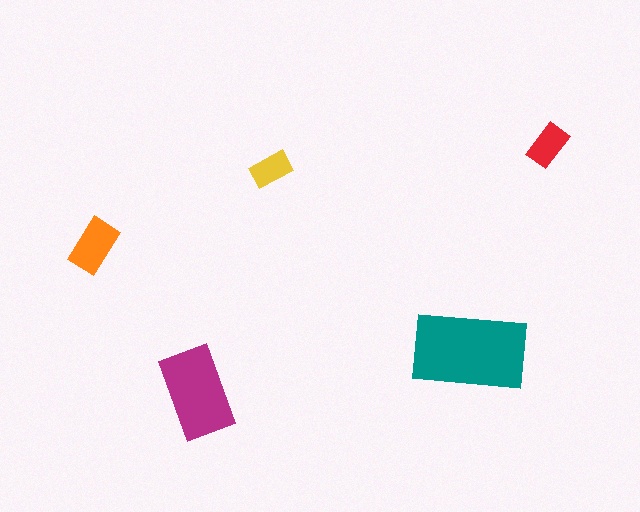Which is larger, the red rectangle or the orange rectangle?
The orange one.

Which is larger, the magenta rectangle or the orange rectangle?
The magenta one.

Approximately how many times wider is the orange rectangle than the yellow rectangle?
About 1.5 times wider.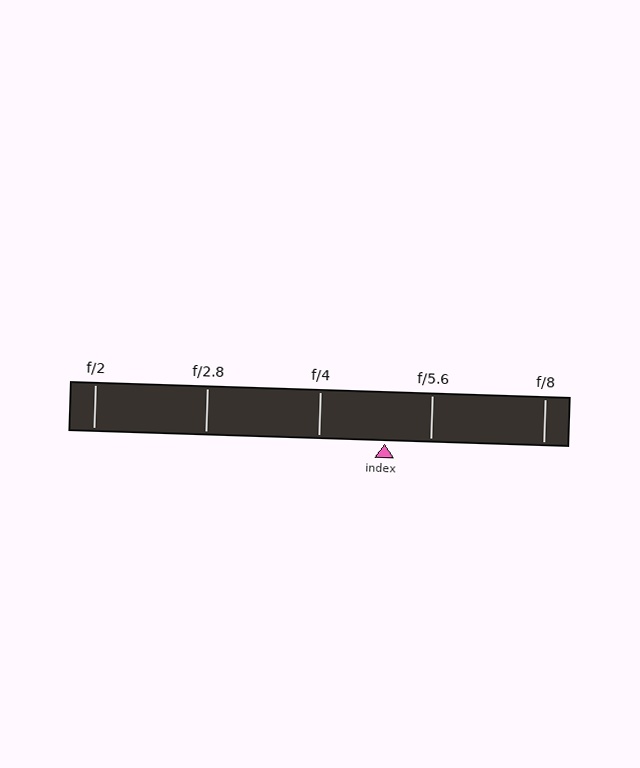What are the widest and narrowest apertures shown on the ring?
The widest aperture shown is f/2 and the narrowest is f/8.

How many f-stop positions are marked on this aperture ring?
There are 5 f-stop positions marked.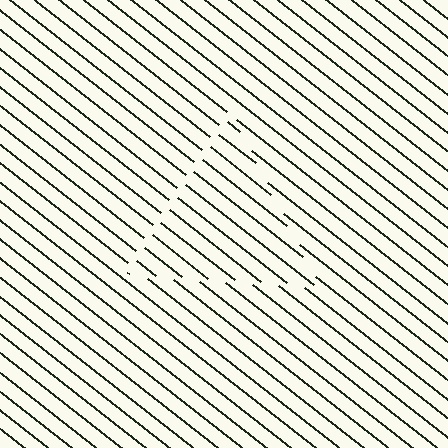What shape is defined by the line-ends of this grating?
An illusory triangle. The interior of the shape contains the same grating, shifted by half a period — the contour is defined by the phase discontinuity where line-ends from the inner and outer gratings abut.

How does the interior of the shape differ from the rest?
The interior of the shape contains the same grating, shifted by half a period — the contour is defined by the phase discontinuity where line-ends from the inner and outer gratings abut.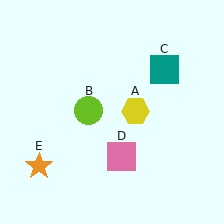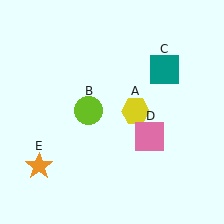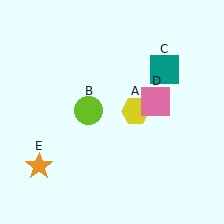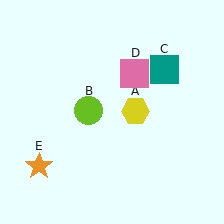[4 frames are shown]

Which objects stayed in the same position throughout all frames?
Yellow hexagon (object A) and lime circle (object B) and teal square (object C) and orange star (object E) remained stationary.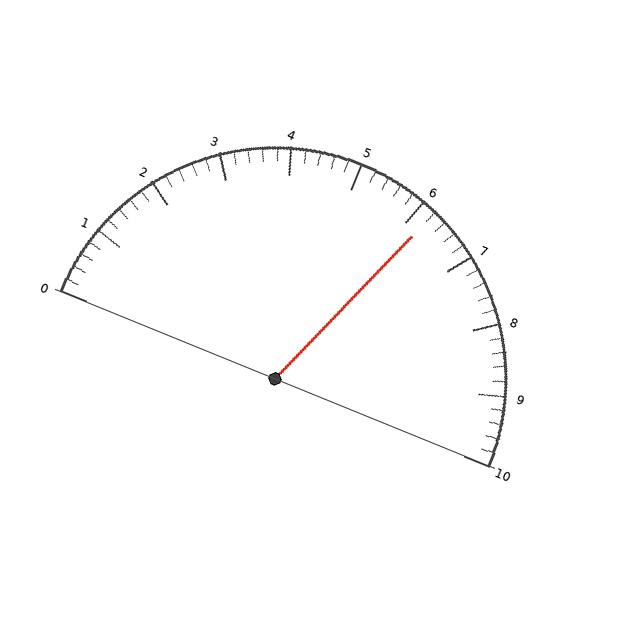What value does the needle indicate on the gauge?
The needle indicates approximately 6.2.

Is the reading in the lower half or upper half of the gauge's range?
The reading is in the upper half of the range (0 to 10).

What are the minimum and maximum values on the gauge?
The gauge ranges from 0 to 10.